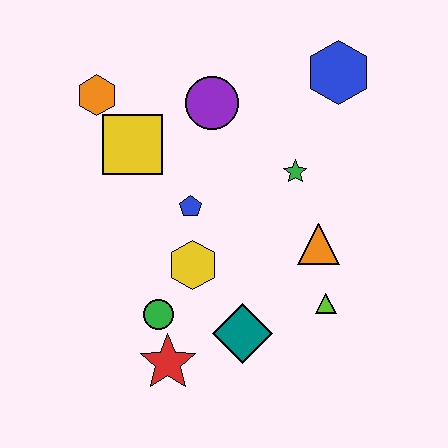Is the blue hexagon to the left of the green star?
No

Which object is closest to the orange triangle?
The lime triangle is closest to the orange triangle.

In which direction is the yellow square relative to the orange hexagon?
The yellow square is below the orange hexagon.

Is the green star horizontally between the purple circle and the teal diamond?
No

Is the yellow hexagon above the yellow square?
No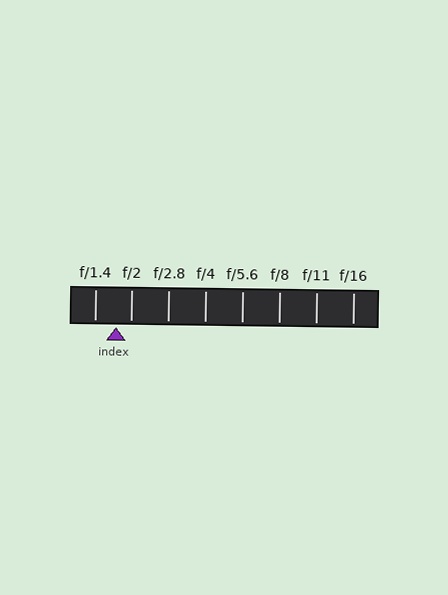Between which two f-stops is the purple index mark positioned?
The index mark is between f/1.4 and f/2.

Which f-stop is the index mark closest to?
The index mark is closest to f/2.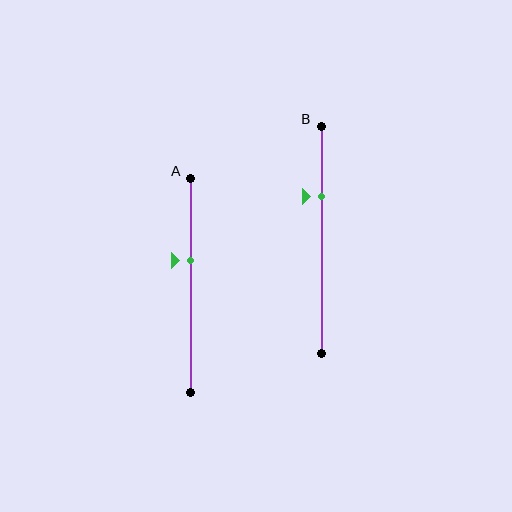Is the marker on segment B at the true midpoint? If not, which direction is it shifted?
No, the marker on segment B is shifted upward by about 19% of the segment length.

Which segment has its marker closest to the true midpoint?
Segment A has its marker closest to the true midpoint.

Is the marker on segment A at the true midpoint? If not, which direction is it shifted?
No, the marker on segment A is shifted upward by about 12% of the segment length.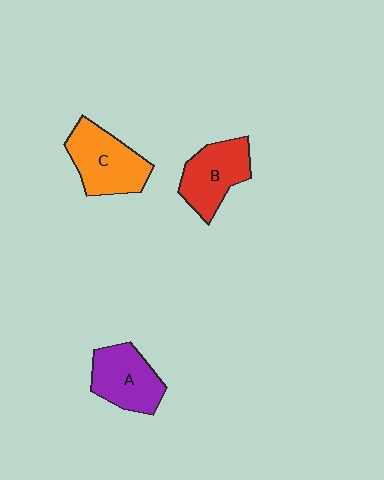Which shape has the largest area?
Shape C (orange).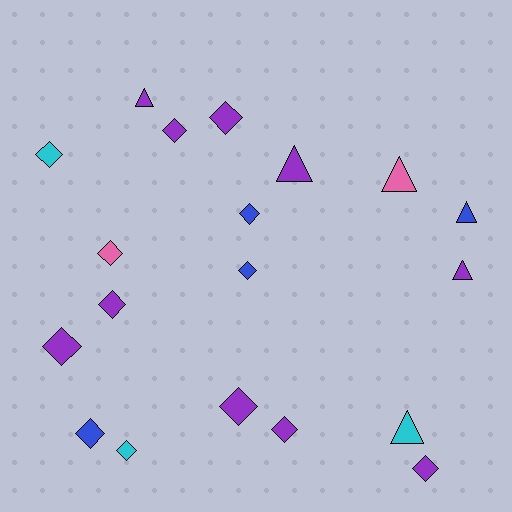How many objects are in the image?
There are 19 objects.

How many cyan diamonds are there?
There are 2 cyan diamonds.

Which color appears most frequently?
Purple, with 10 objects.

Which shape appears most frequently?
Diamond, with 13 objects.